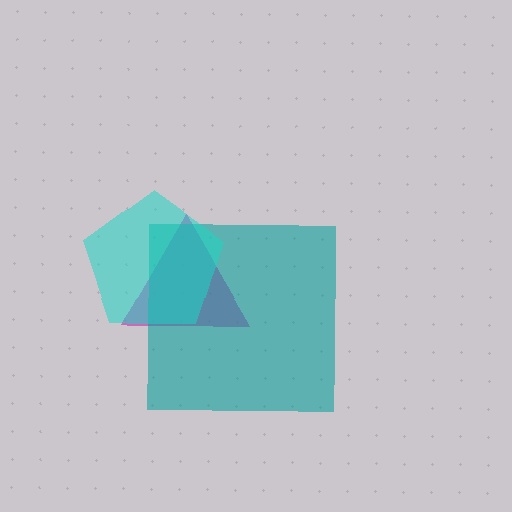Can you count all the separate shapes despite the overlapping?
Yes, there are 3 separate shapes.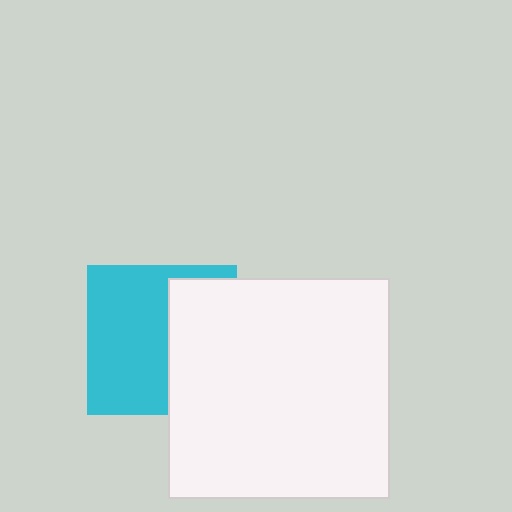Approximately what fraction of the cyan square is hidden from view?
Roughly 43% of the cyan square is hidden behind the white square.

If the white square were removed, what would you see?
You would see the complete cyan square.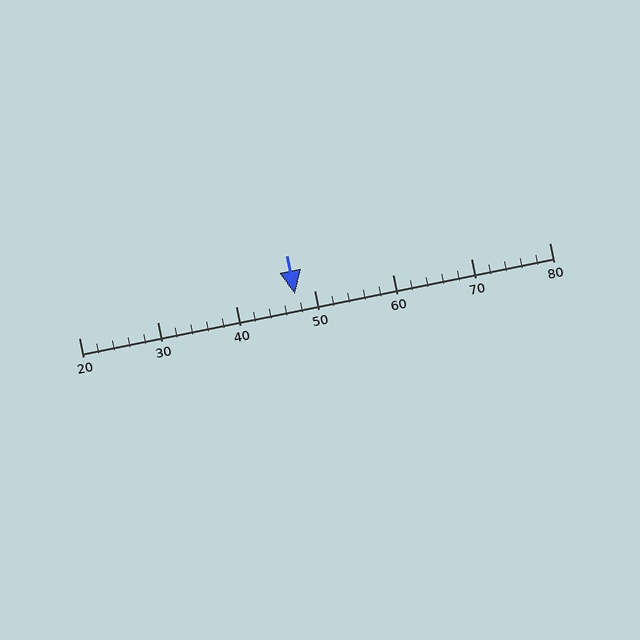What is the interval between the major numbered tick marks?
The major tick marks are spaced 10 units apart.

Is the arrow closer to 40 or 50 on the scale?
The arrow is closer to 50.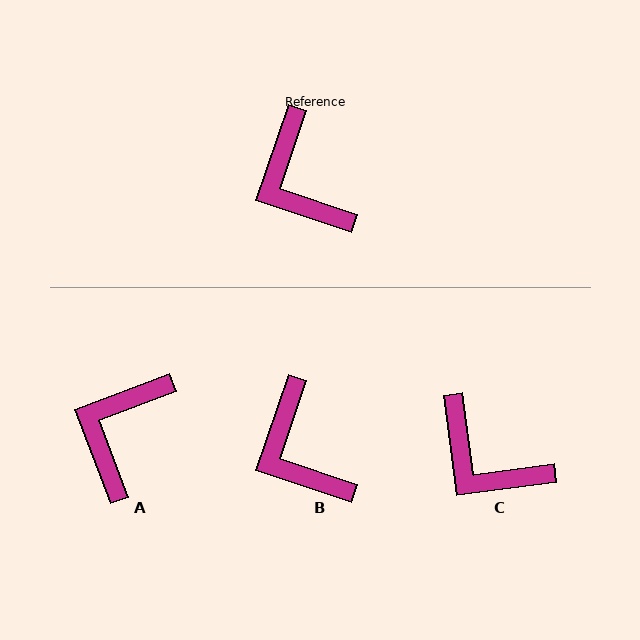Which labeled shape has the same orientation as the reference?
B.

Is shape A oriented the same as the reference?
No, it is off by about 51 degrees.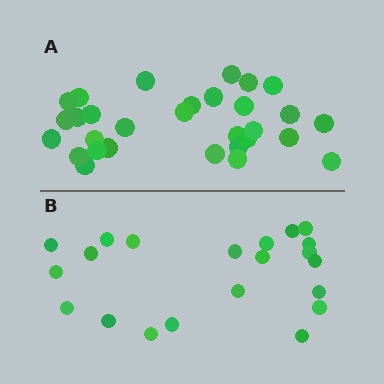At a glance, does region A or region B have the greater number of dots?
Region A (the top region) has more dots.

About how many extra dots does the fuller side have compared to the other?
Region A has roughly 8 or so more dots than region B.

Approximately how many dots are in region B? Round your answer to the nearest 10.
About 20 dots. (The exact count is 21, which rounds to 20.)